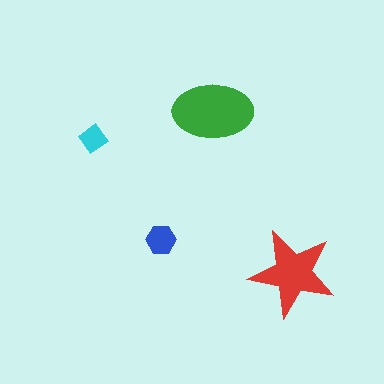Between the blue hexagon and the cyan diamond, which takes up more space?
The blue hexagon.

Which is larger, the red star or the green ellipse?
The green ellipse.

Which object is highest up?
The green ellipse is topmost.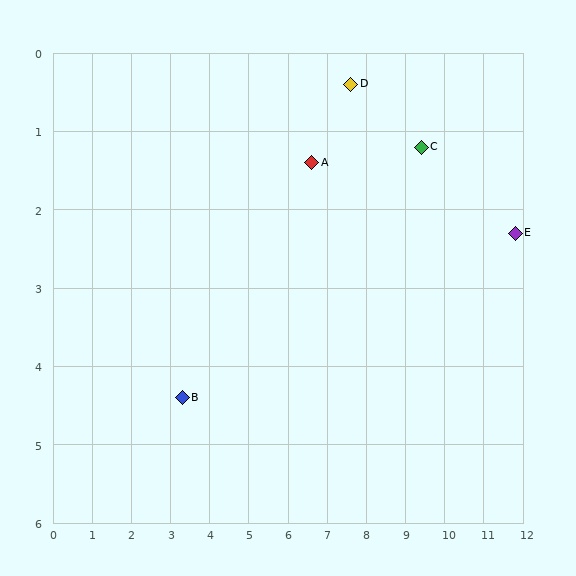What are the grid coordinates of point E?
Point E is at approximately (11.8, 2.3).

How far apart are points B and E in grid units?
Points B and E are about 8.8 grid units apart.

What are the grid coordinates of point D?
Point D is at approximately (7.6, 0.4).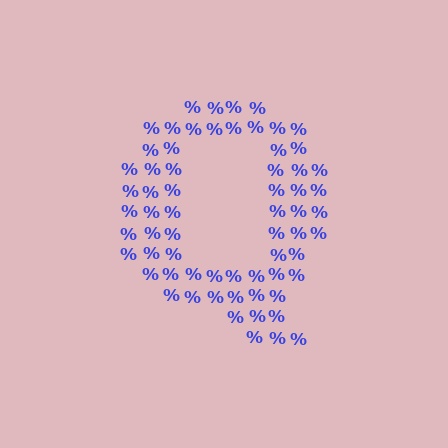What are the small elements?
The small elements are percent signs.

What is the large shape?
The large shape is the letter Q.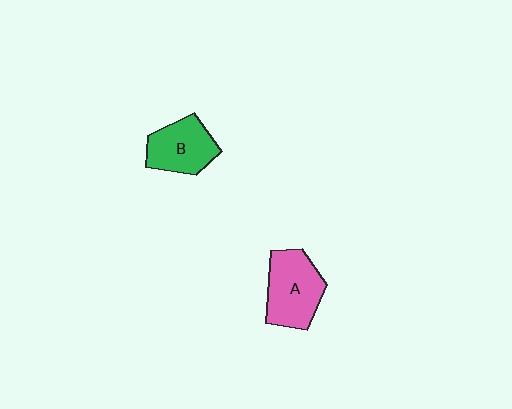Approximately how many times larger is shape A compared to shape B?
Approximately 1.2 times.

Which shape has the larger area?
Shape A (pink).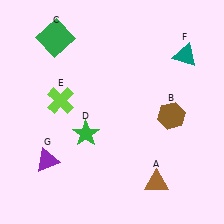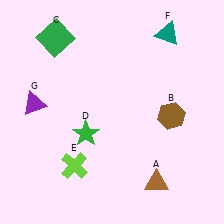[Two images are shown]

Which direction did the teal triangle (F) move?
The teal triangle (F) moved up.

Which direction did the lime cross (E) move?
The lime cross (E) moved down.